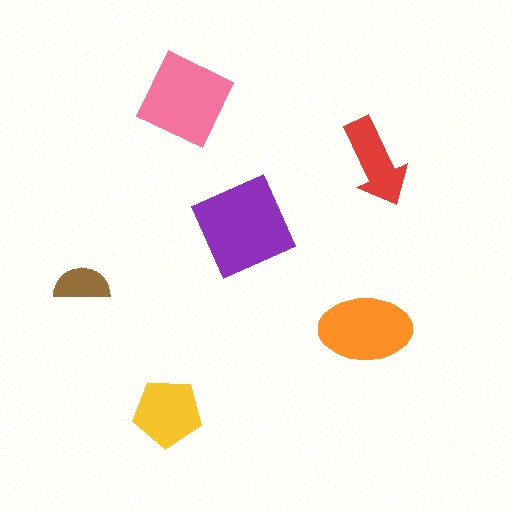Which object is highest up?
The pink diamond is topmost.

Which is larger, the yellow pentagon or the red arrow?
The yellow pentagon.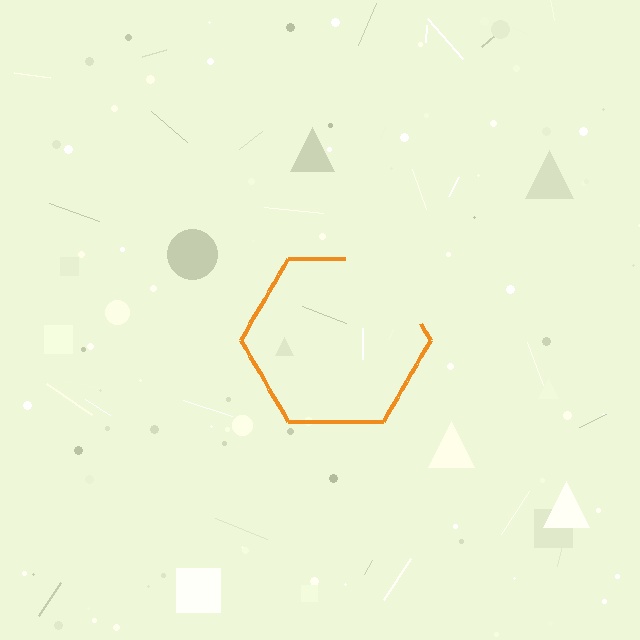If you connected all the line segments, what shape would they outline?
They would outline a hexagon.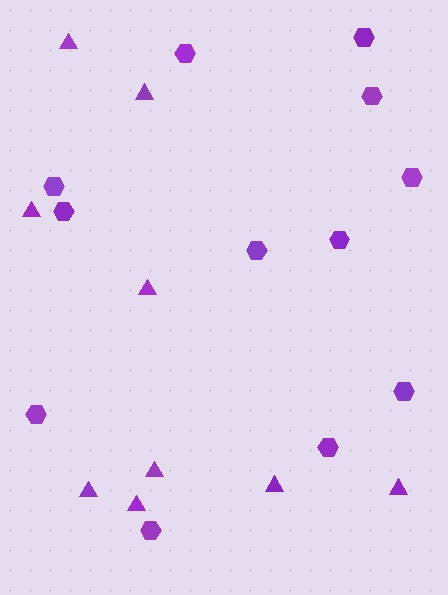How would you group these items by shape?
There are 2 groups: one group of triangles (9) and one group of hexagons (12).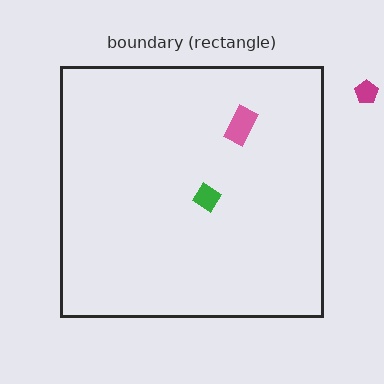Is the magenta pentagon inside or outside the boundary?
Outside.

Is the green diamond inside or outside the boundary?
Inside.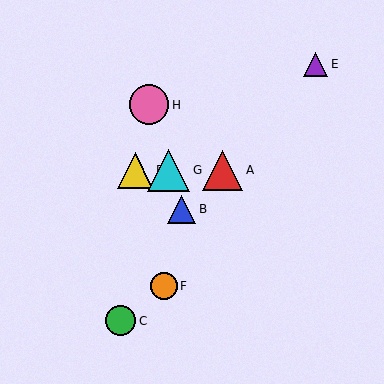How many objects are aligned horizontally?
3 objects (A, D, G) are aligned horizontally.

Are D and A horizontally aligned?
Yes, both are at y≈170.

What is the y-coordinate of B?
Object B is at y≈209.